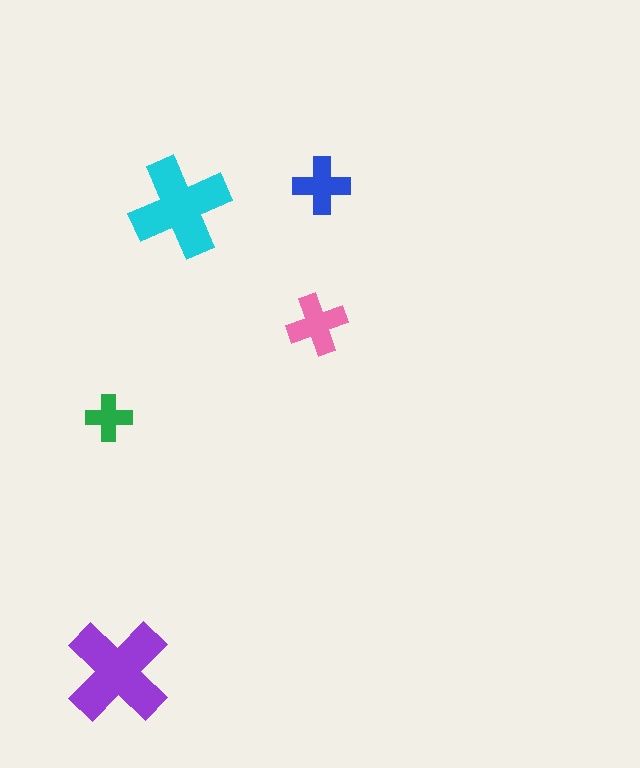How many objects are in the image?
There are 5 objects in the image.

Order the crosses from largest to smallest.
the purple one, the cyan one, the pink one, the blue one, the green one.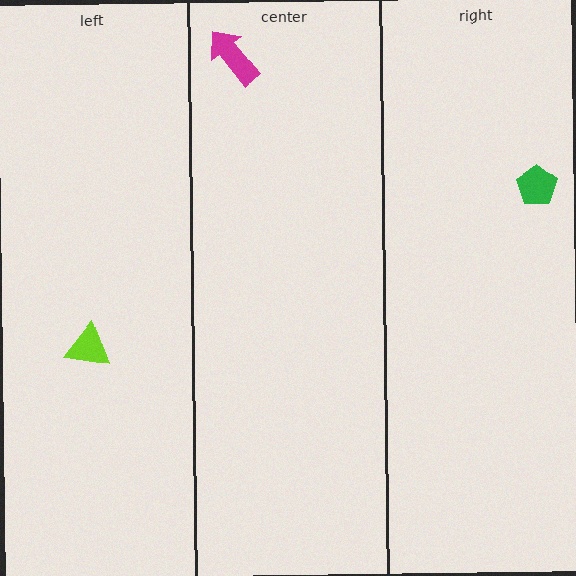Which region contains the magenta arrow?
The center region.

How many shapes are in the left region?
1.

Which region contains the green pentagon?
The right region.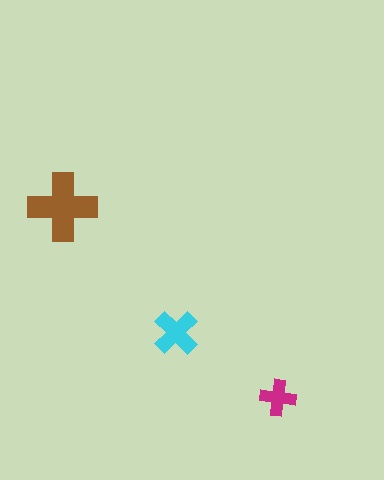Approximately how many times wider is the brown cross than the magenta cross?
About 2 times wider.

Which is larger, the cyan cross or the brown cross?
The brown one.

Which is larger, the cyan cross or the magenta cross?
The cyan one.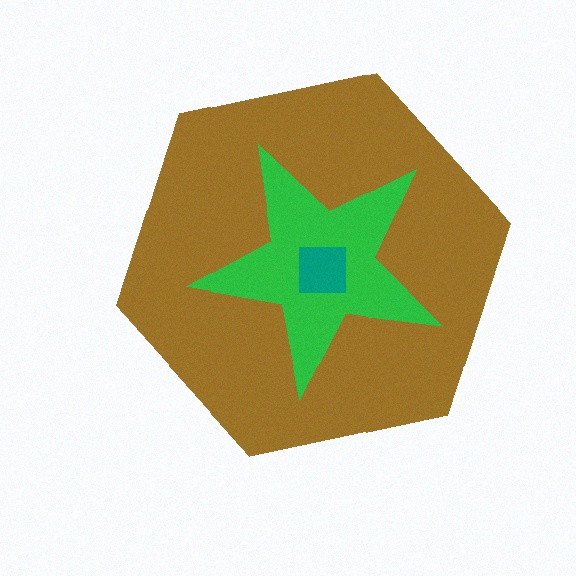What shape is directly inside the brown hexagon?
The green star.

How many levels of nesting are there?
3.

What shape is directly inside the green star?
The teal square.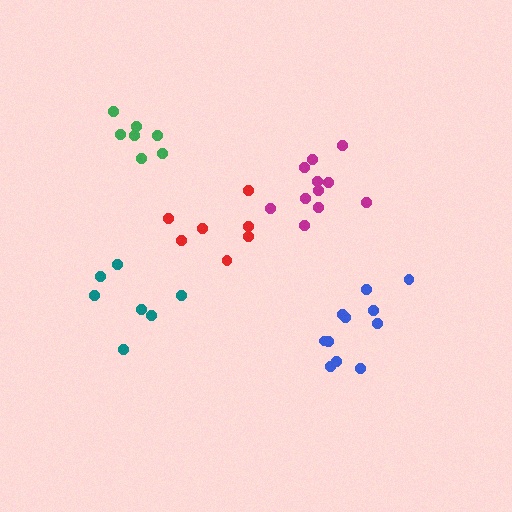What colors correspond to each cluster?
The clusters are colored: blue, red, magenta, green, teal.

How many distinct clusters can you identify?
There are 5 distinct clusters.